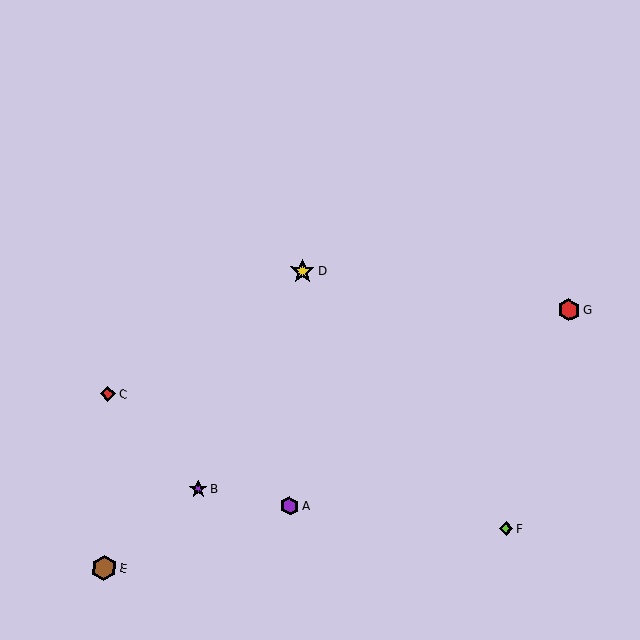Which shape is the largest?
The brown hexagon (labeled E) is the largest.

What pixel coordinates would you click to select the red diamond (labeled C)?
Click at (107, 394) to select the red diamond C.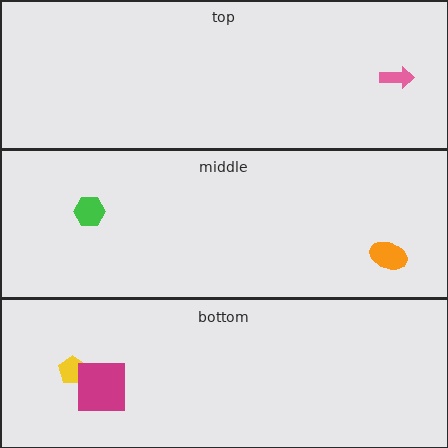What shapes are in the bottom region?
The yellow pentagon, the magenta square.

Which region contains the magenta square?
The bottom region.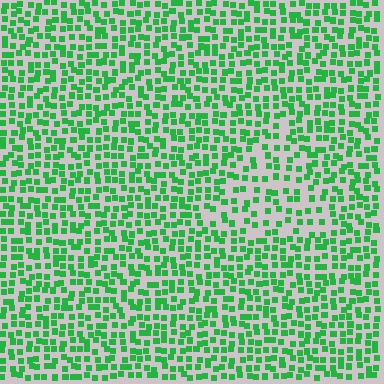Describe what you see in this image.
The image contains small green elements arranged at two different densities. A triangle-shaped region is visible where the elements are less densely packed than the surrounding area.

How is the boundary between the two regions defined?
The boundary is defined by a change in element density (approximately 1.7x ratio). All elements are the same color, size, and shape.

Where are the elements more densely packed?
The elements are more densely packed outside the triangle boundary.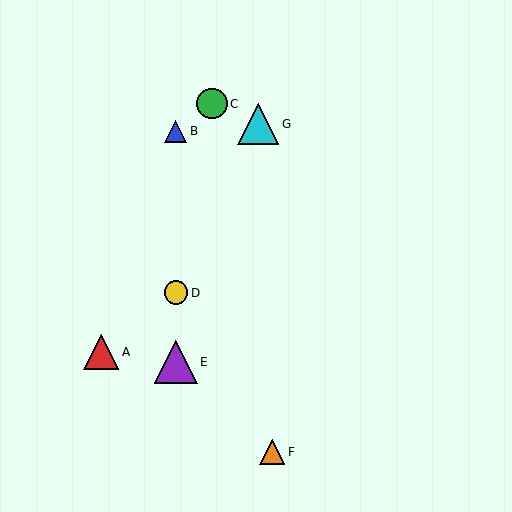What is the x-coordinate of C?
Object C is at x≈212.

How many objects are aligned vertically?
3 objects (B, D, E) are aligned vertically.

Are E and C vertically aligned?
No, E is at x≈176 and C is at x≈212.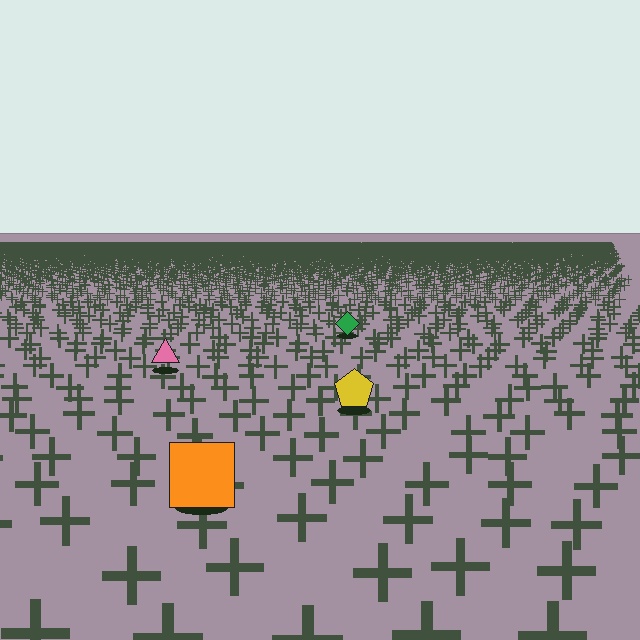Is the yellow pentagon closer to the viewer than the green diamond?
Yes. The yellow pentagon is closer — you can tell from the texture gradient: the ground texture is coarser near it.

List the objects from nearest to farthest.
From nearest to farthest: the orange square, the yellow pentagon, the pink triangle, the green diamond.